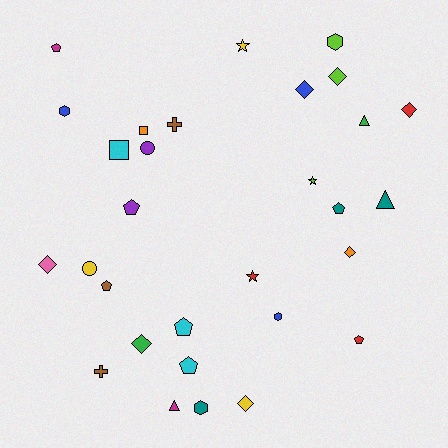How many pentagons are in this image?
There are 7 pentagons.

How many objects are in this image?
There are 30 objects.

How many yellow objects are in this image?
There are 3 yellow objects.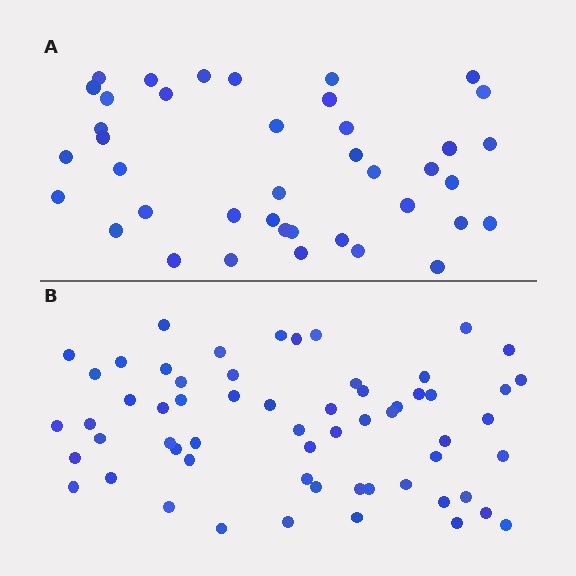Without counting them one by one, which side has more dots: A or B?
Region B (the bottom region) has more dots.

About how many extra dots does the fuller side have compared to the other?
Region B has approximately 20 more dots than region A.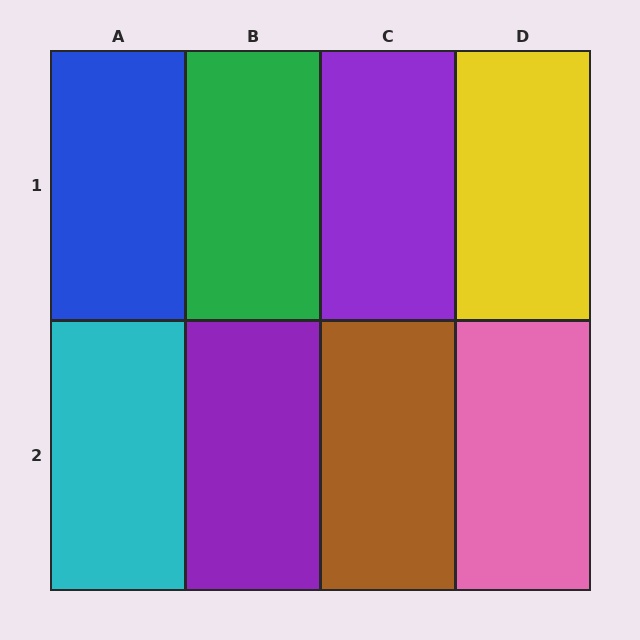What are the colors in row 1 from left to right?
Blue, green, purple, yellow.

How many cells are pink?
1 cell is pink.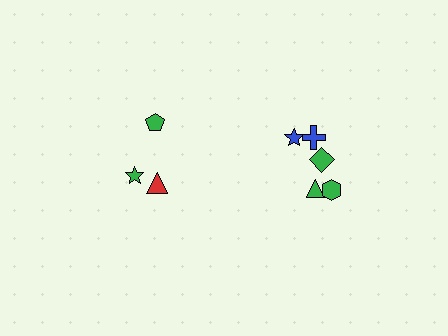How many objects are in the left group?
There are 3 objects.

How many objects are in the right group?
There are 5 objects.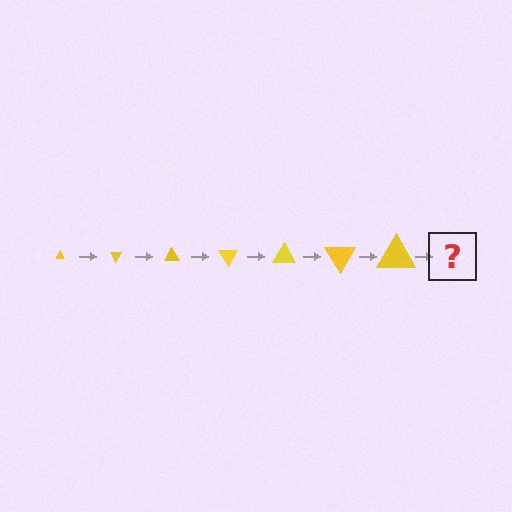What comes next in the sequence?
The next element should be a triangle, larger than the previous one and rotated 420 degrees from the start.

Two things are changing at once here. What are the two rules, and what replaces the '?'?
The two rules are that the triangle grows larger each step and it rotates 60 degrees each step. The '?' should be a triangle, larger than the previous one and rotated 420 degrees from the start.